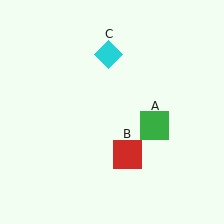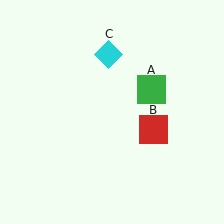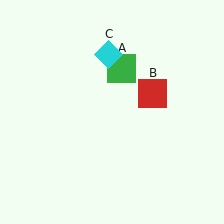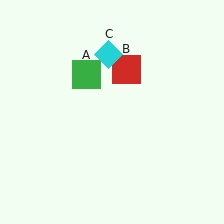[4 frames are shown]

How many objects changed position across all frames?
2 objects changed position: green square (object A), red square (object B).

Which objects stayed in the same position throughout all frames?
Cyan diamond (object C) remained stationary.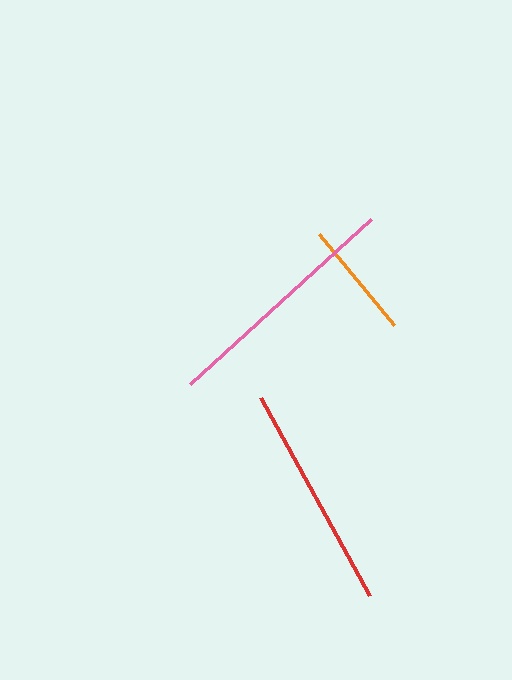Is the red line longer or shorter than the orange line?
The red line is longer than the orange line.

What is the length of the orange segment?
The orange segment is approximately 118 pixels long.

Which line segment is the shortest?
The orange line is the shortest at approximately 118 pixels.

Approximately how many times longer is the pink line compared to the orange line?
The pink line is approximately 2.1 times the length of the orange line.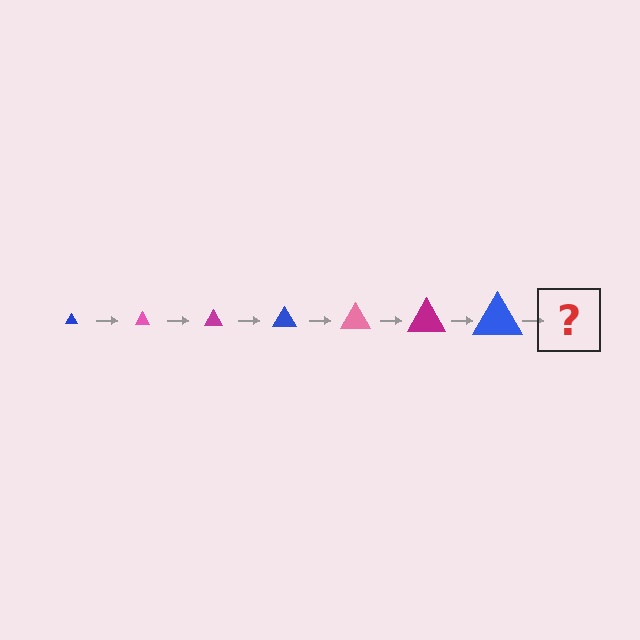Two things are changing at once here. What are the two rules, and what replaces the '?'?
The two rules are that the triangle grows larger each step and the color cycles through blue, pink, and magenta. The '?' should be a pink triangle, larger than the previous one.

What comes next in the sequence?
The next element should be a pink triangle, larger than the previous one.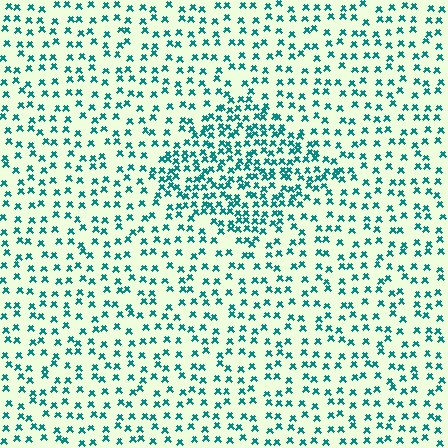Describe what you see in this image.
The image contains small teal elements arranged at two different densities. A diamond-shaped region is visible where the elements are more densely packed than the surrounding area.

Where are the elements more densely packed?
The elements are more densely packed inside the diamond boundary.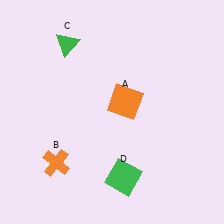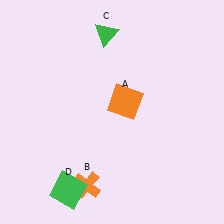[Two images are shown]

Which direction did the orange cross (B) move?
The orange cross (B) moved right.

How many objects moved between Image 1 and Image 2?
3 objects moved between the two images.